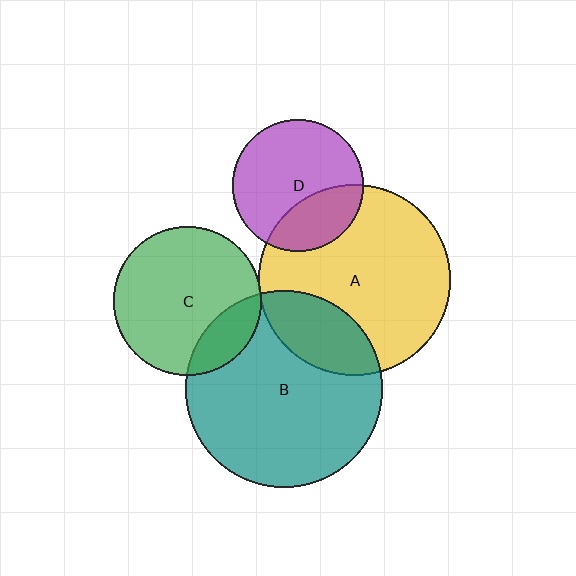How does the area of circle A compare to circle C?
Approximately 1.7 times.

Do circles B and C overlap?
Yes.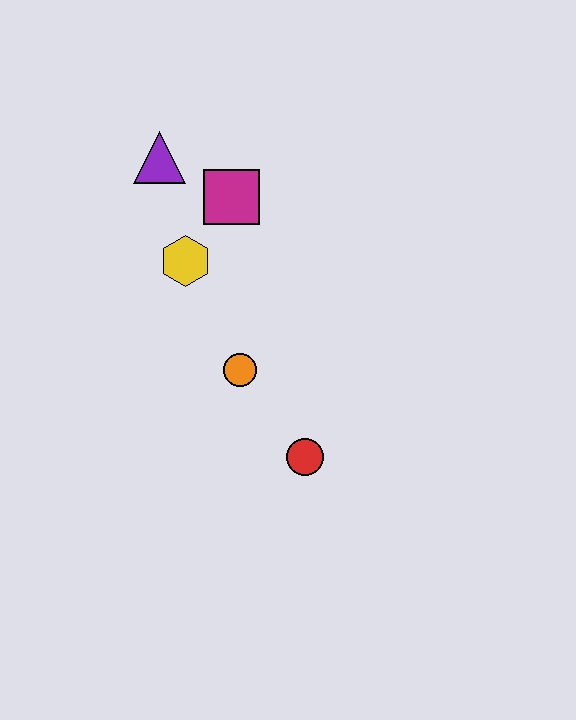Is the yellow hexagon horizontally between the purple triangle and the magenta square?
Yes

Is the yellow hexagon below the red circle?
No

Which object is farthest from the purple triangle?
The red circle is farthest from the purple triangle.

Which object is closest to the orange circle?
The red circle is closest to the orange circle.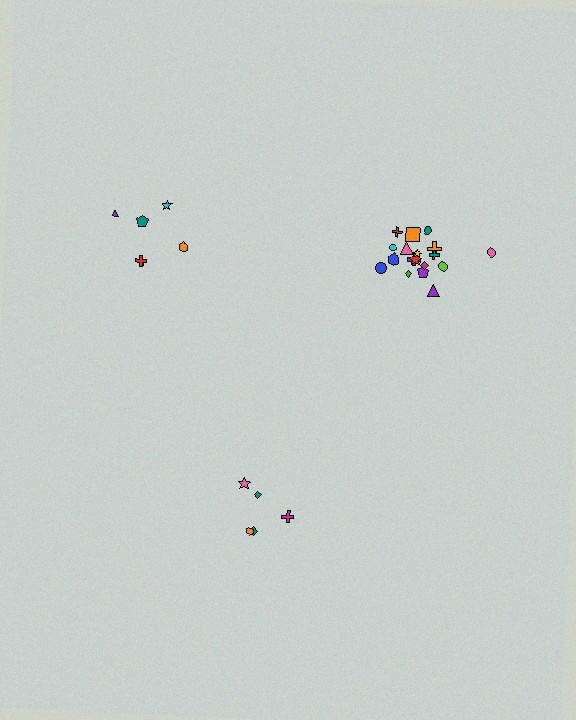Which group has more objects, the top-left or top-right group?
The top-right group.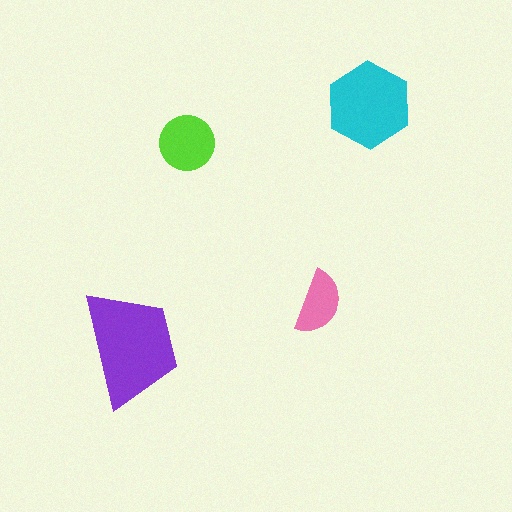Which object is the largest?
The purple trapezoid.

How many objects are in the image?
There are 4 objects in the image.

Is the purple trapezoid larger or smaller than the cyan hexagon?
Larger.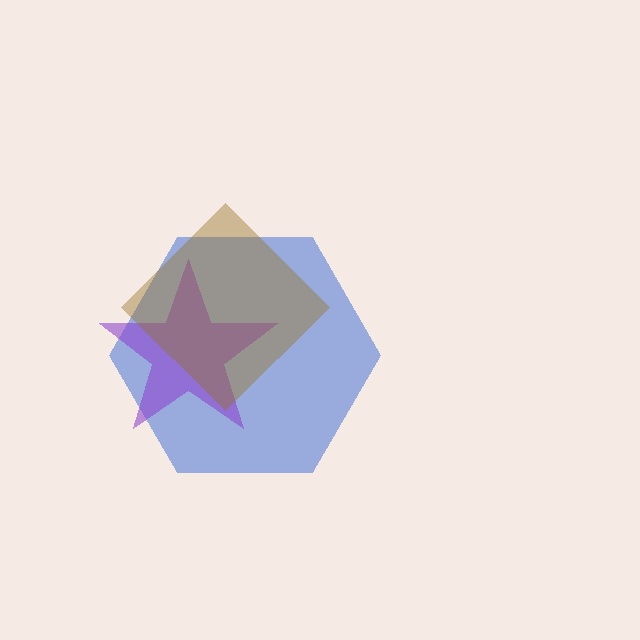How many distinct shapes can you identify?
There are 3 distinct shapes: a blue hexagon, a purple star, a brown diamond.